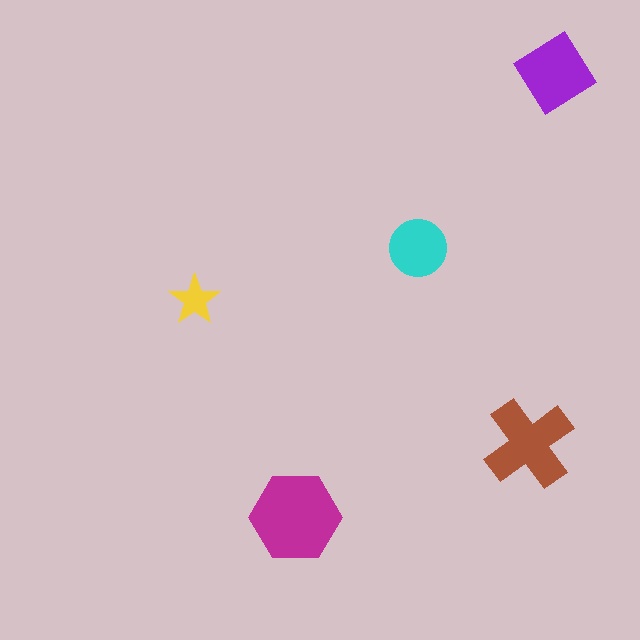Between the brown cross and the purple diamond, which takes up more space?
The brown cross.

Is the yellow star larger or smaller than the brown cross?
Smaller.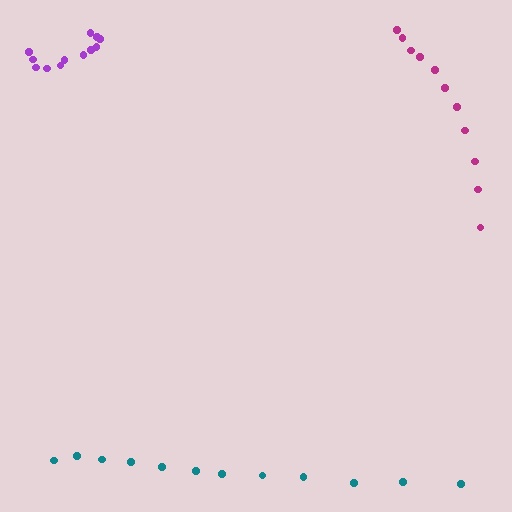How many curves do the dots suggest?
There are 3 distinct paths.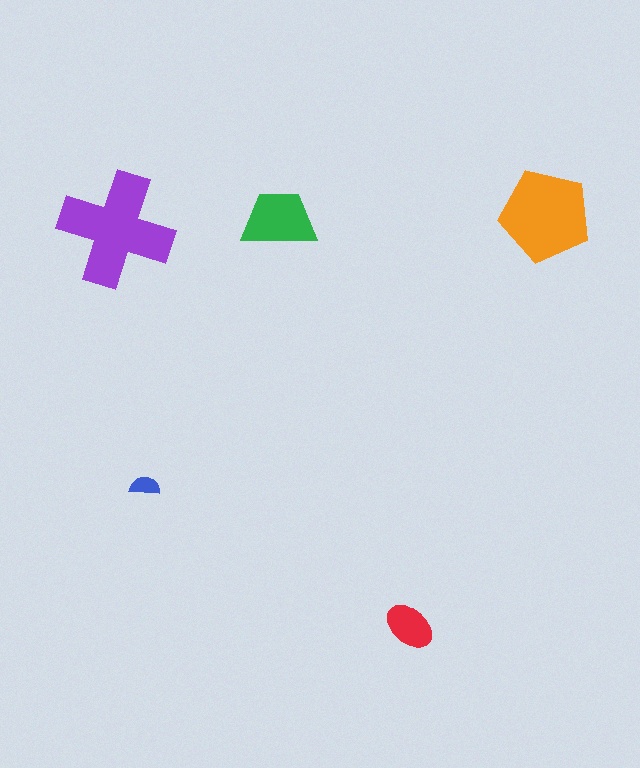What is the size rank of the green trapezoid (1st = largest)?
3rd.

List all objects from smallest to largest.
The blue semicircle, the red ellipse, the green trapezoid, the orange pentagon, the purple cross.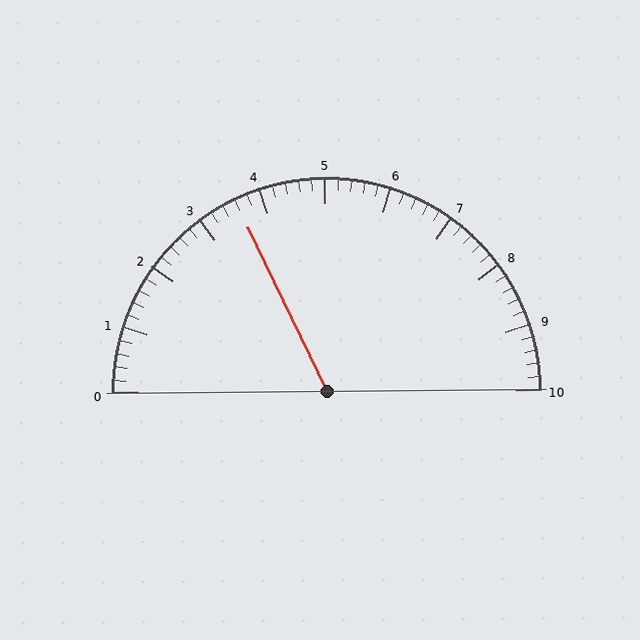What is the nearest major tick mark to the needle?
The nearest major tick mark is 4.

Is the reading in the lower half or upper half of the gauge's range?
The reading is in the lower half of the range (0 to 10).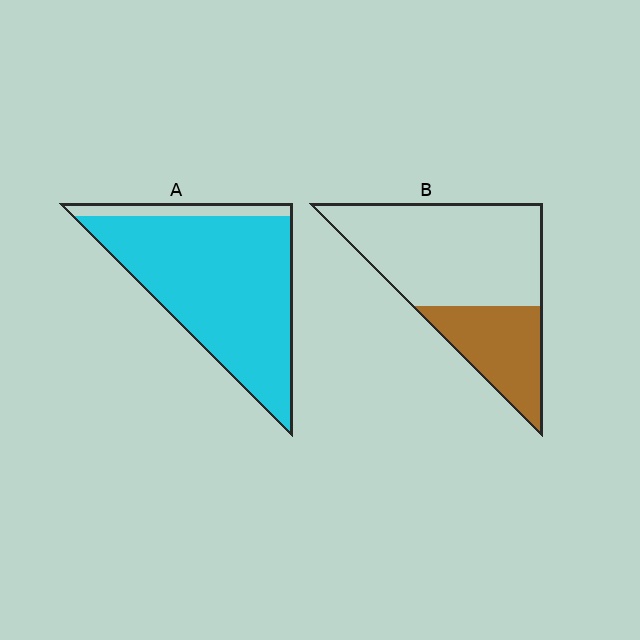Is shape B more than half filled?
No.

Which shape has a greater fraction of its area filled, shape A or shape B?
Shape A.